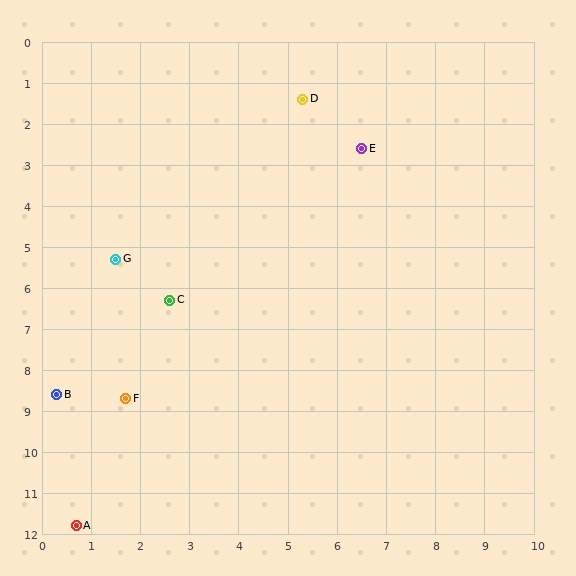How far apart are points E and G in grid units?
Points E and G are about 5.7 grid units apart.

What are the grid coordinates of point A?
Point A is at approximately (0.7, 11.8).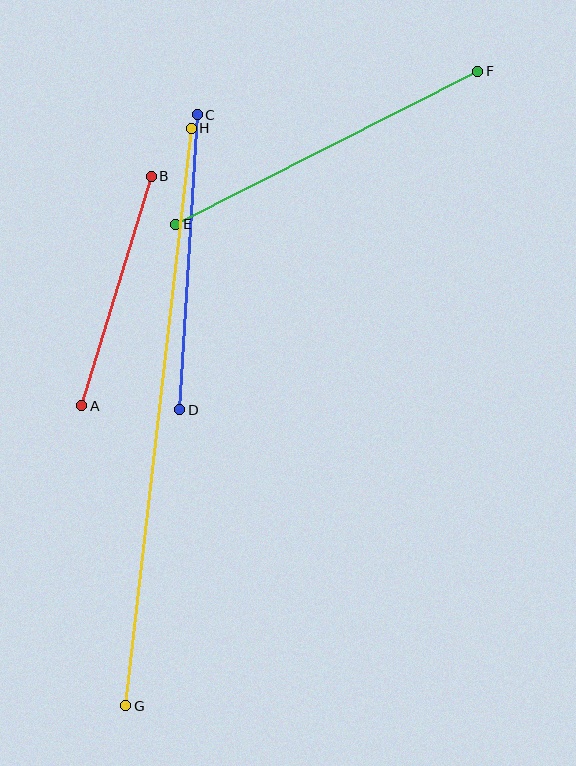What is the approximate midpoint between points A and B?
The midpoint is at approximately (117, 291) pixels.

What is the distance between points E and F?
The distance is approximately 339 pixels.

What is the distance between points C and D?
The distance is approximately 295 pixels.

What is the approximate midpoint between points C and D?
The midpoint is at approximately (189, 262) pixels.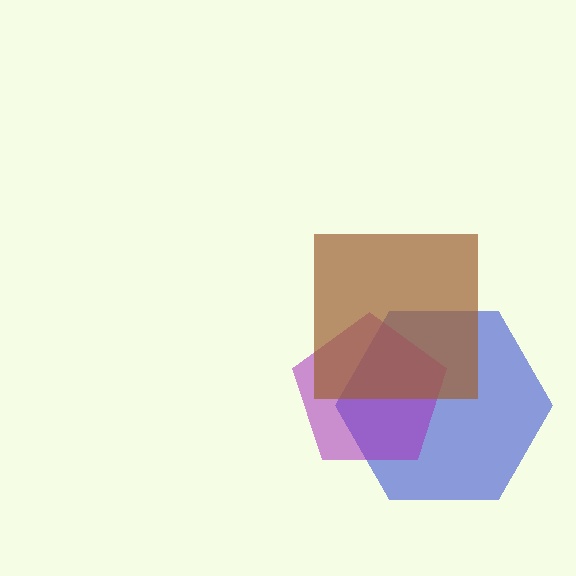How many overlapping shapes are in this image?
There are 3 overlapping shapes in the image.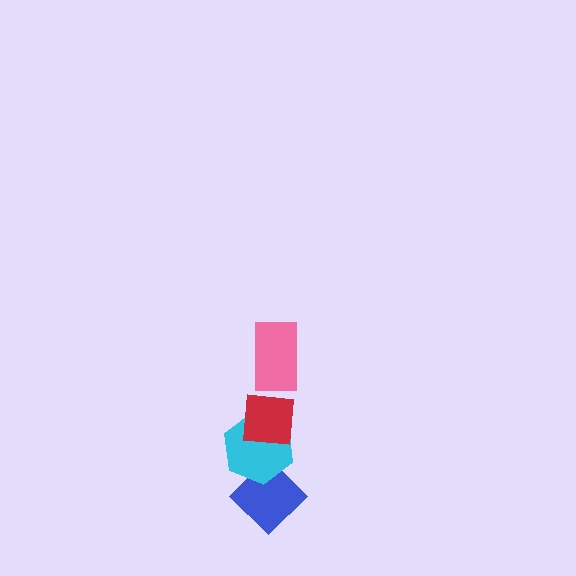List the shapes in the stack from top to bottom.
From top to bottom: the pink rectangle, the red square, the cyan hexagon, the blue diamond.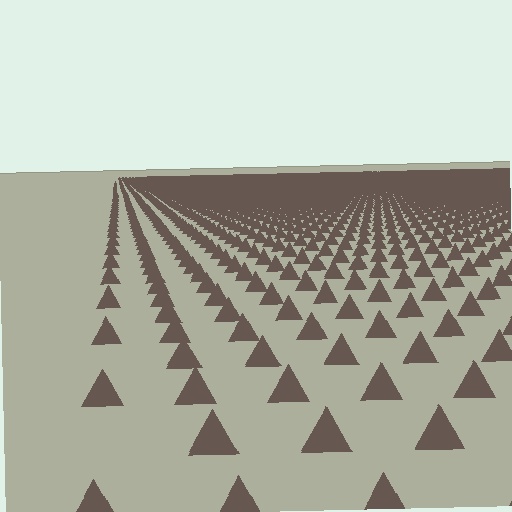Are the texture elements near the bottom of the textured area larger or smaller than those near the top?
Larger. Near the bottom, elements are closer to the viewer and appear at a bigger on-screen size.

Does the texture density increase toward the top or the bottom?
Density increases toward the top.